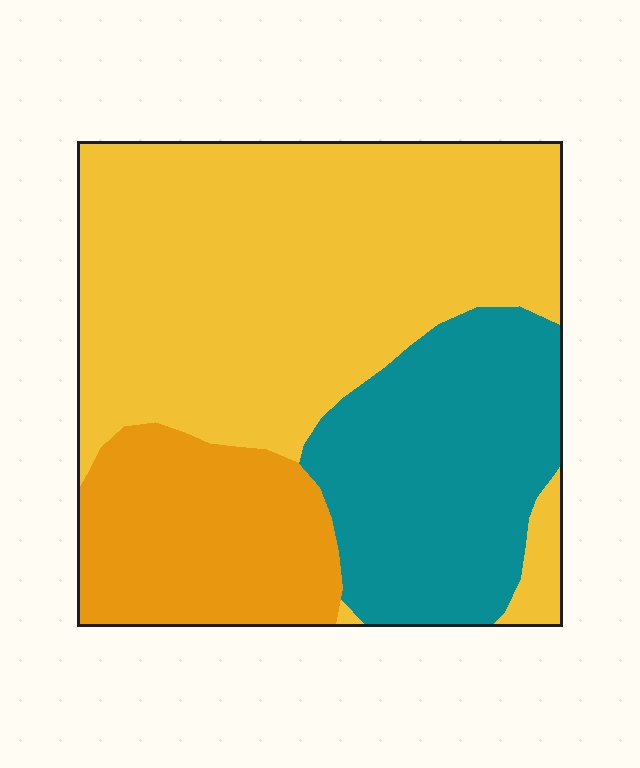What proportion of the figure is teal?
Teal covers 26% of the figure.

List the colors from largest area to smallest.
From largest to smallest: yellow, teal, orange.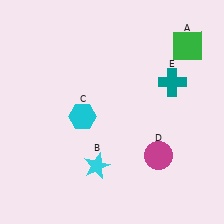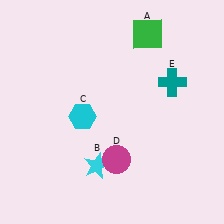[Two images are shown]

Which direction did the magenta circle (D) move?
The magenta circle (D) moved left.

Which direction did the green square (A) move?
The green square (A) moved left.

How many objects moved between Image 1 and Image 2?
2 objects moved between the two images.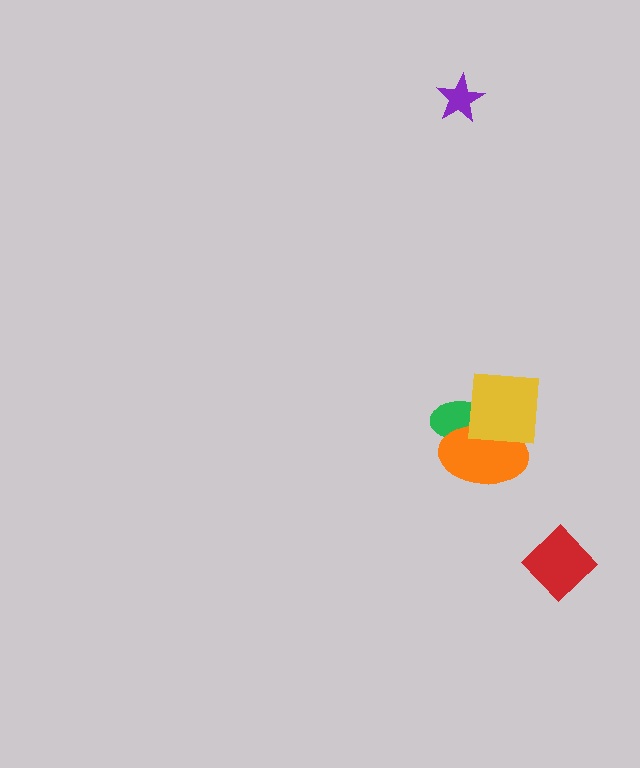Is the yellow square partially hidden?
No, no other shape covers it.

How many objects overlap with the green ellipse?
2 objects overlap with the green ellipse.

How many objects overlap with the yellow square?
2 objects overlap with the yellow square.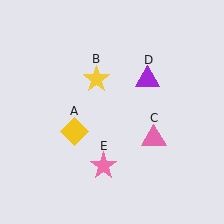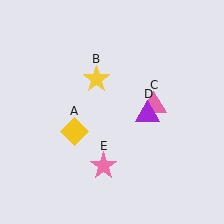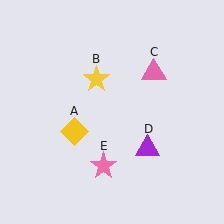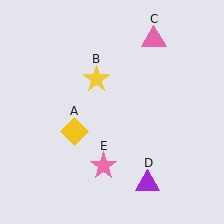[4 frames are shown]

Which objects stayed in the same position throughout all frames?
Yellow diamond (object A) and yellow star (object B) and pink star (object E) remained stationary.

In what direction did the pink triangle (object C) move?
The pink triangle (object C) moved up.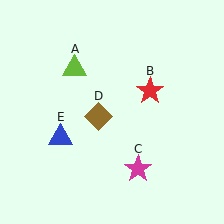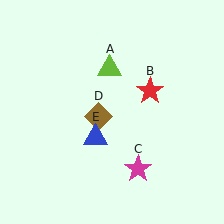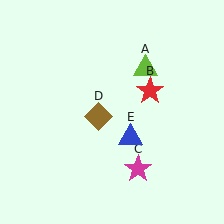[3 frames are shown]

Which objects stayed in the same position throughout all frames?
Red star (object B) and magenta star (object C) and brown diamond (object D) remained stationary.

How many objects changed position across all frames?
2 objects changed position: lime triangle (object A), blue triangle (object E).